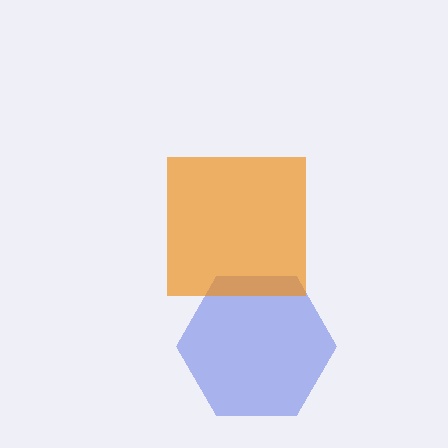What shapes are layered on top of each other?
The layered shapes are: a blue hexagon, an orange square.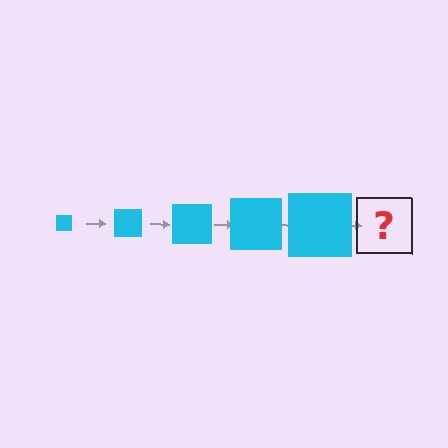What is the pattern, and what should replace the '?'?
The pattern is that the square gets progressively larger each step. The '?' should be a cyan square, larger than the previous one.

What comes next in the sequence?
The next element should be a cyan square, larger than the previous one.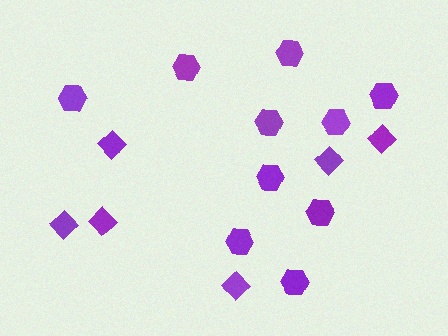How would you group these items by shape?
There are 2 groups: one group of diamonds (6) and one group of hexagons (10).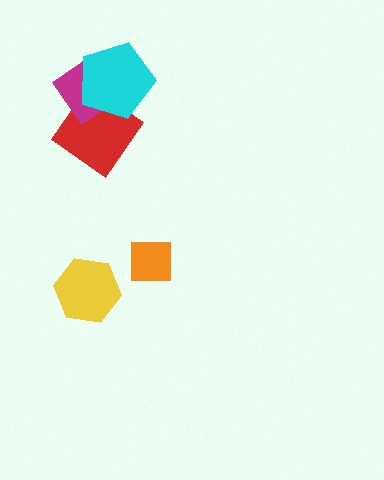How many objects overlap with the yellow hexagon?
0 objects overlap with the yellow hexagon.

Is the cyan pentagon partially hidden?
No, no other shape covers it.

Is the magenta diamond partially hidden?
Yes, it is partially covered by another shape.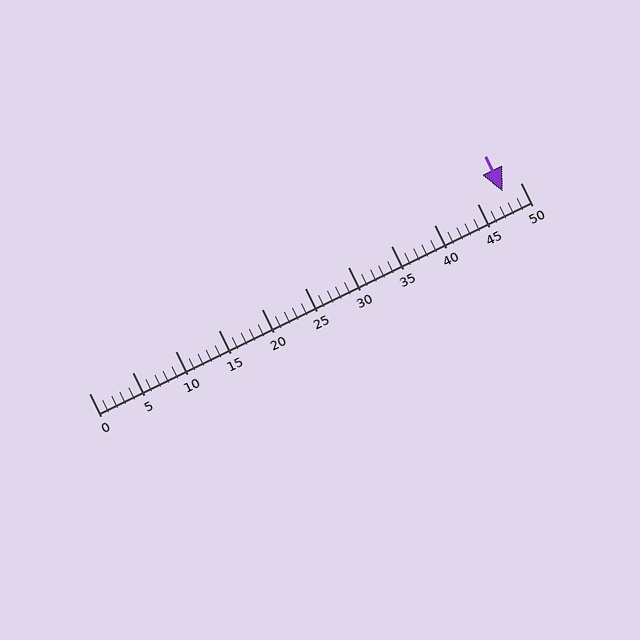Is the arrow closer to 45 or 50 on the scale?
The arrow is closer to 50.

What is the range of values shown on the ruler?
The ruler shows values from 0 to 50.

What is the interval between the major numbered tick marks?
The major tick marks are spaced 5 units apart.